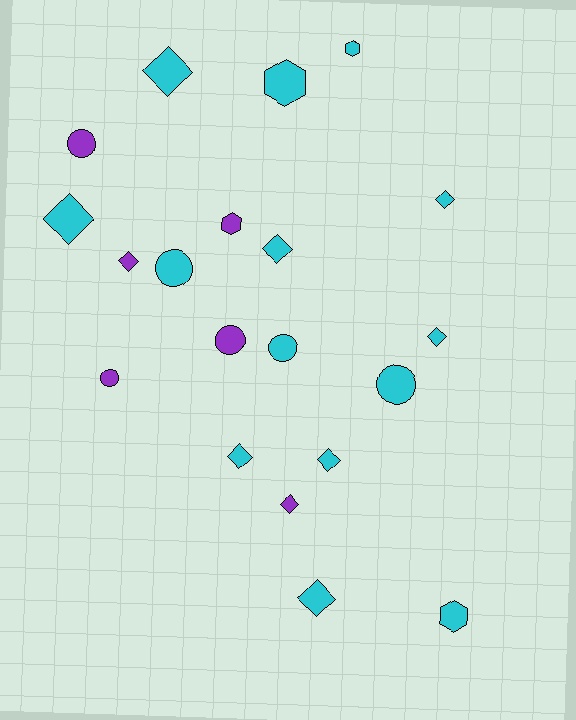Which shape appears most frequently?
Diamond, with 10 objects.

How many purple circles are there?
There are 3 purple circles.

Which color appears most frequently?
Cyan, with 14 objects.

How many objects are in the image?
There are 20 objects.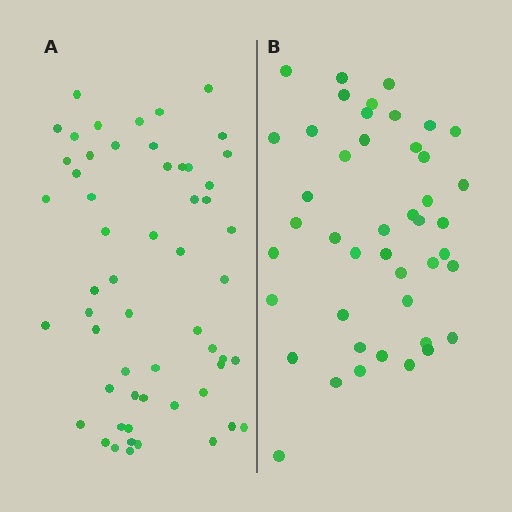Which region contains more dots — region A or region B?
Region A (the left region) has more dots.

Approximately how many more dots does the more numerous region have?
Region A has roughly 12 or so more dots than region B.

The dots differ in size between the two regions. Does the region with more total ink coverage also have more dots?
No. Region B has more total ink coverage because its dots are larger, but region A actually contains more individual dots. Total area can be misleading — the number of items is what matters here.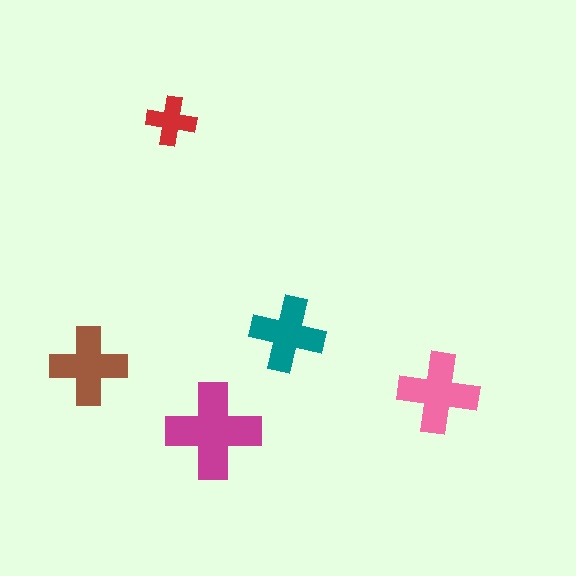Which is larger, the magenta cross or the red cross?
The magenta one.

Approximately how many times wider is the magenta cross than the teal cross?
About 1.5 times wider.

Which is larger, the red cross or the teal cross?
The teal one.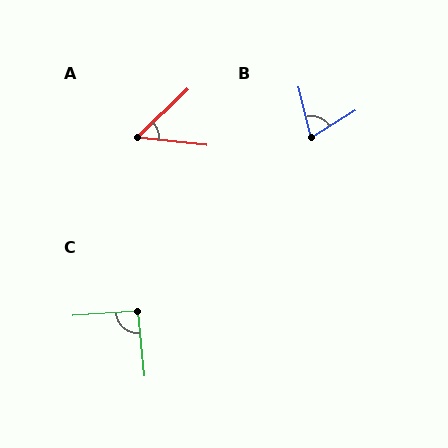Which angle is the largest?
C, at approximately 92 degrees.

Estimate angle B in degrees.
Approximately 72 degrees.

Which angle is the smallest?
A, at approximately 51 degrees.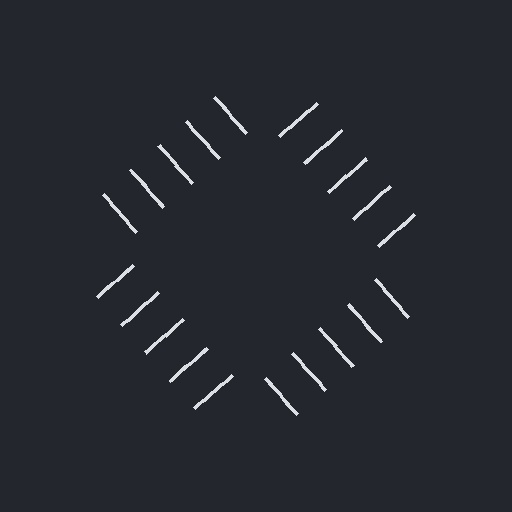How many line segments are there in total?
20 — 5 along each of the 4 edges.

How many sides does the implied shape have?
4 sides — the line-ends trace a square.